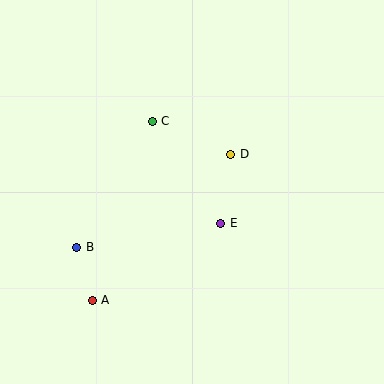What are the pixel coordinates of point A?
Point A is at (92, 300).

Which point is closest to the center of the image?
Point E at (221, 223) is closest to the center.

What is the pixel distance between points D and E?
The distance between D and E is 69 pixels.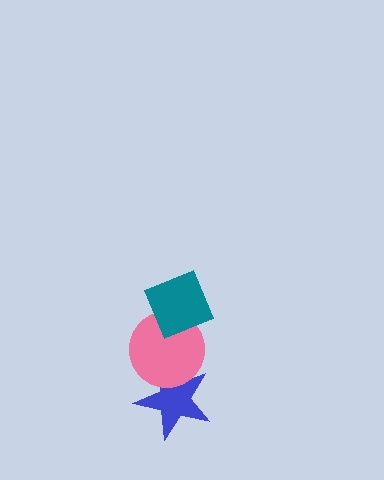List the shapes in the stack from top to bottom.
From top to bottom: the teal diamond, the pink circle, the blue star.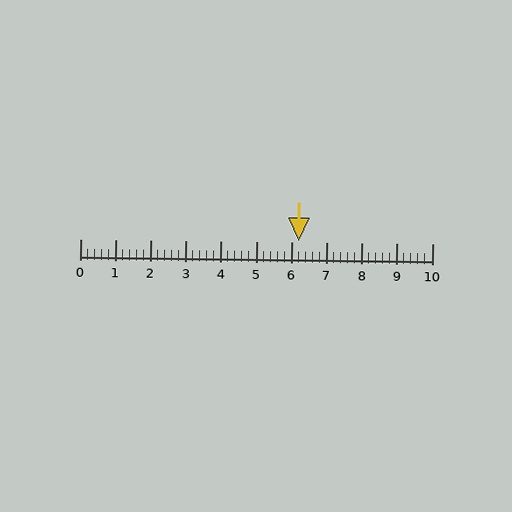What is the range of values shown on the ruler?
The ruler shows values from 0 to 10.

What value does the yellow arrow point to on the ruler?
The yellow arrow points to approximately 6.2.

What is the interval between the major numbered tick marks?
The major tick marks are spaced 1 units apart.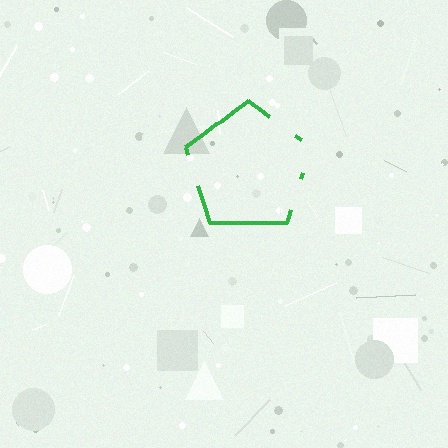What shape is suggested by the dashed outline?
The dashed outline suggests a pentagon.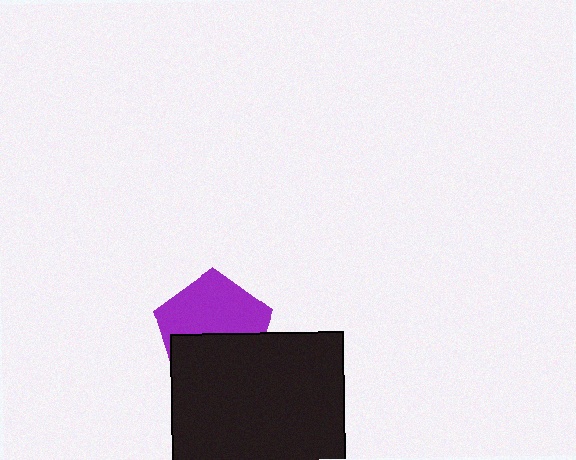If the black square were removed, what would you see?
You would see the complete purple pentagon.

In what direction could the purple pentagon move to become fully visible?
The purple pentagon could move up. That would shift it out from behind the black square entirely.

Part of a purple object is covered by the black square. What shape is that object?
It is a pentagon.